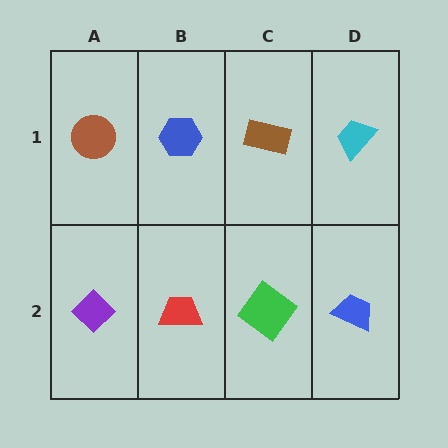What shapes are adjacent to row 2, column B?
A blue hexagon (row 1, column B), a purple diamond (row 2, column A), a green diamond (row 2, column C).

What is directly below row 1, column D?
A blue trapezoid.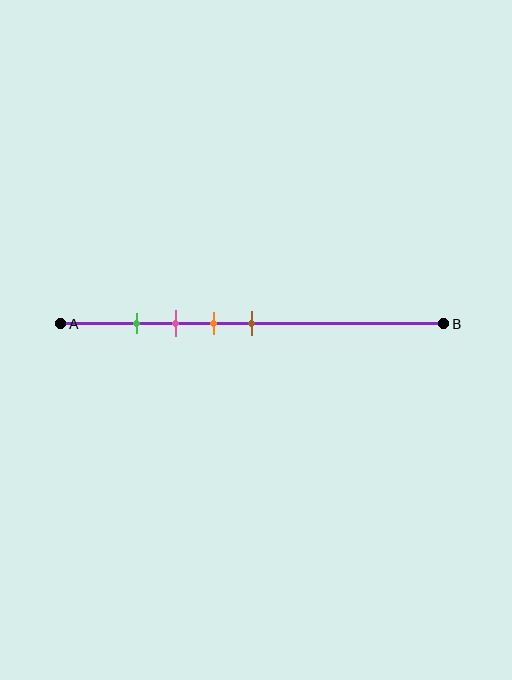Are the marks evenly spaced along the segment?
Yes, the marks are approximately evenly spaced.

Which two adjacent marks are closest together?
The green and pink marks are the closest adjacent pair.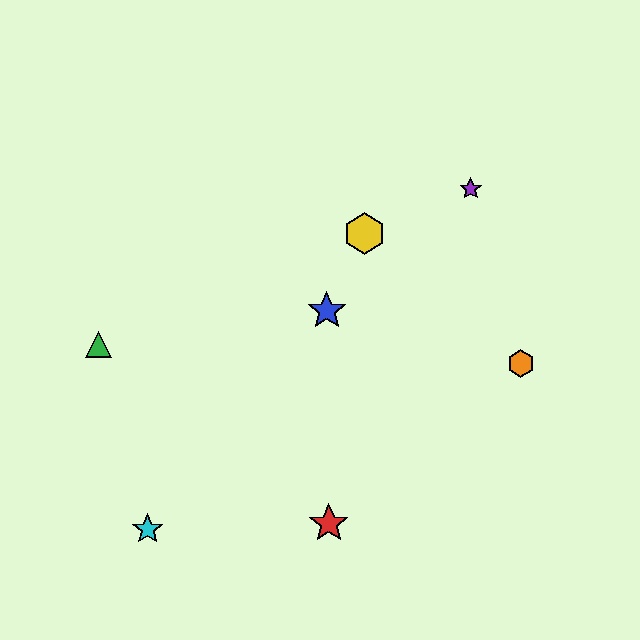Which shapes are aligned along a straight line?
The green triangle, the yellow hexagon, the purple star are aligned along a straight line.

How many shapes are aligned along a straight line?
3 shapes (the green triangle, the yellow hexagon, the purple star) are aligned along a straight line.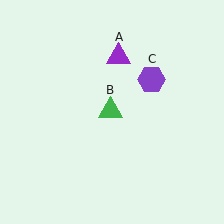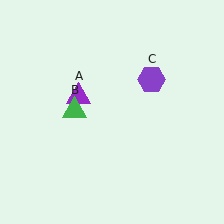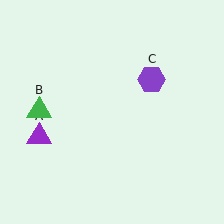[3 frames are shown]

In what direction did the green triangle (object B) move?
The green triangle (object B) moved left.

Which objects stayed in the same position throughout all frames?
Purple hexagon (object C) remained stationary.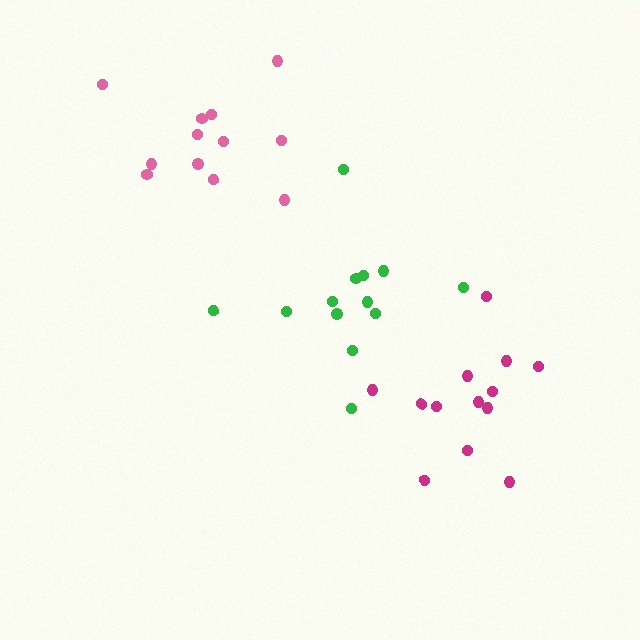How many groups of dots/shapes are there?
There are 3 groups.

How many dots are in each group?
Group 1: 13 dots, Group 2: 12 dots, Group 3: 13 dots (38 total).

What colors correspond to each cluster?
The clusters are colored: magenta, pink, green.